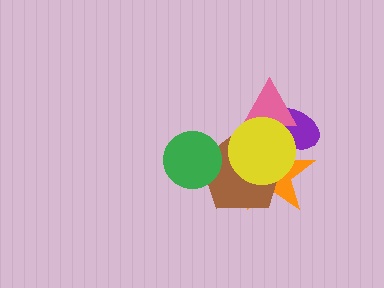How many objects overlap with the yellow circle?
4 objects overlap with the yellow circle.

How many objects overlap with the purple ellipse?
3 objects overlap with the purple ellipse.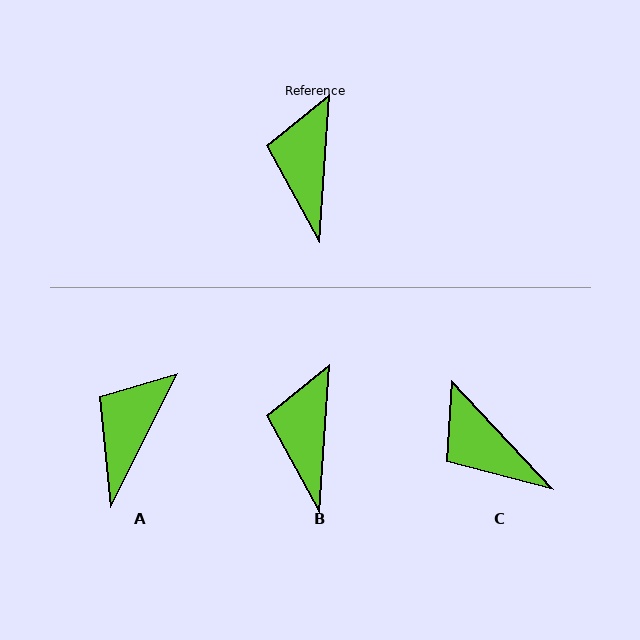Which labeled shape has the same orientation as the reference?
B.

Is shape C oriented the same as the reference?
No, it is off by about 47 degrees.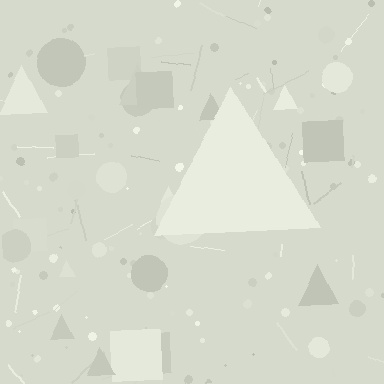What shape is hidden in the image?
A triangle is hidden in the image.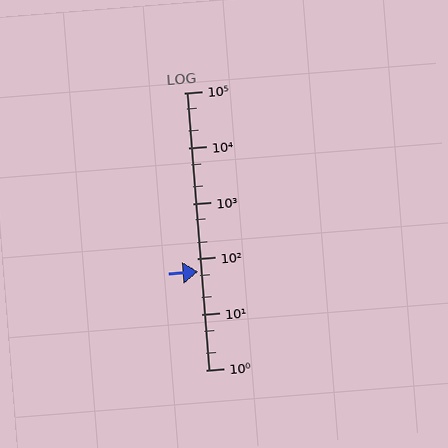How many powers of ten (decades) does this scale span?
The scale spans 5 decades, from 1 to 100000.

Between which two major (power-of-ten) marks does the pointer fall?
The pointer is between 10 and 100.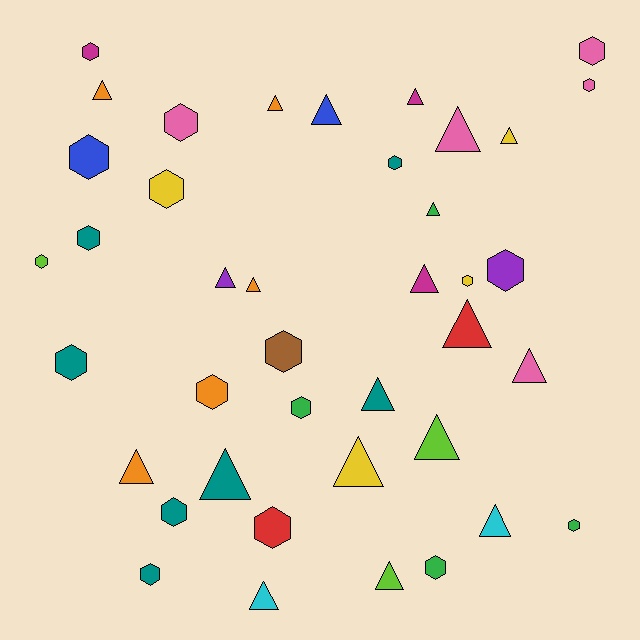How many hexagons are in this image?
There are 20 hexagons.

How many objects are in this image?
There are 40 objects.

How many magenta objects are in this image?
There are 3 magenta objects.